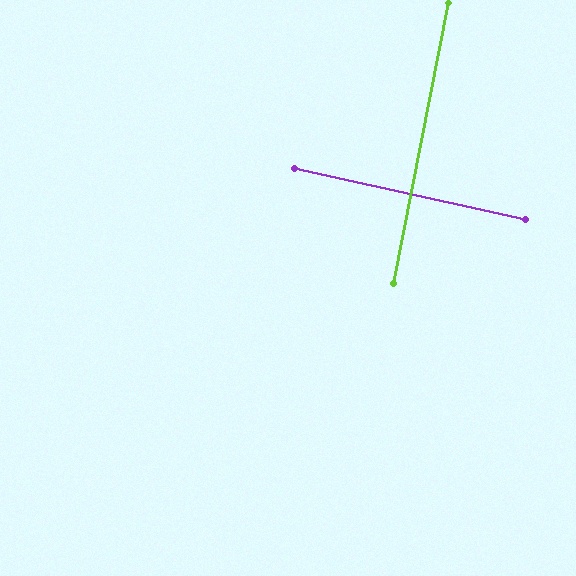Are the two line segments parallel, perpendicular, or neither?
Perpendicular — they meet at approximately 89°.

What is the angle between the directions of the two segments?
Approximately 89 degrees.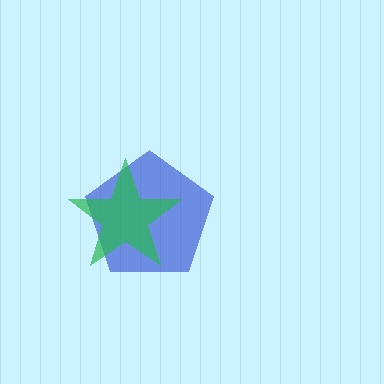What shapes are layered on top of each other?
The layered shapes are: a blue pentagon, a green star.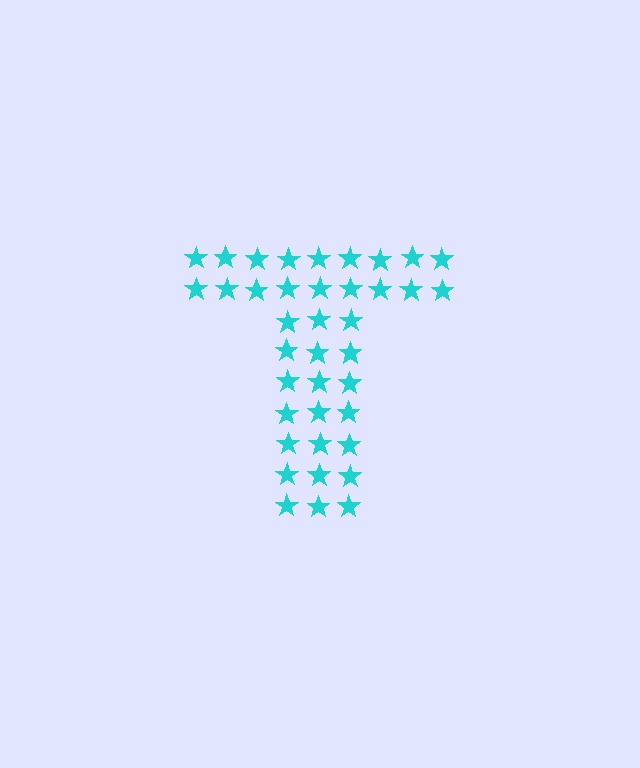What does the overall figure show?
The overall figure shows the letter T.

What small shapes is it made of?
It is made of small stars.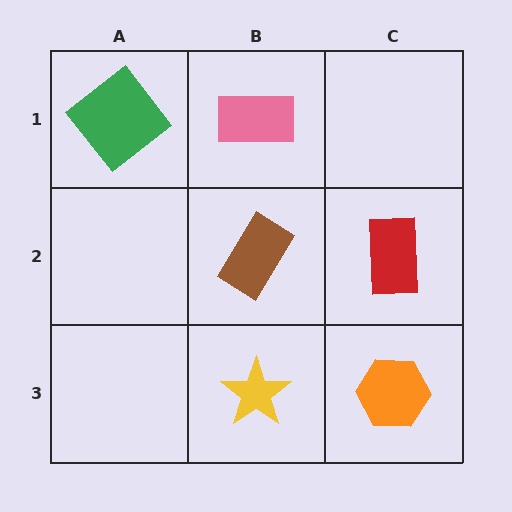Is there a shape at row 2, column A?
No, that cell is empty.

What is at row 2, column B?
A brown rectangle.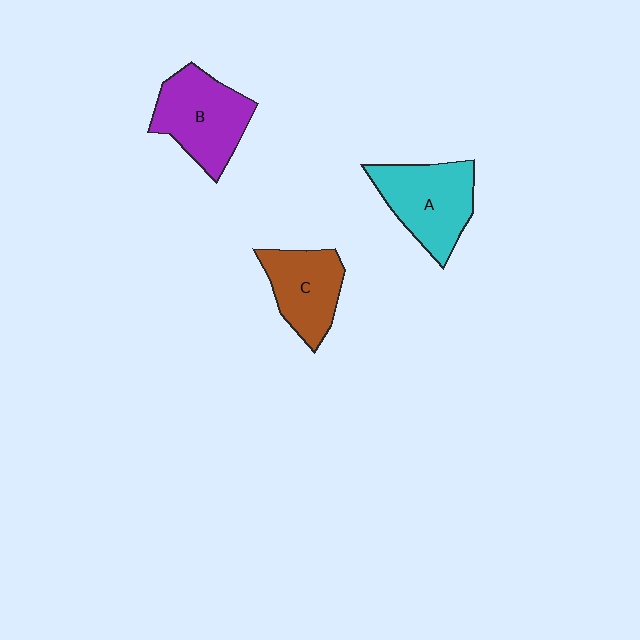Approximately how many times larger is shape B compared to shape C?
Approximately 1.2 times.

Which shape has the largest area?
Shape B (purple).